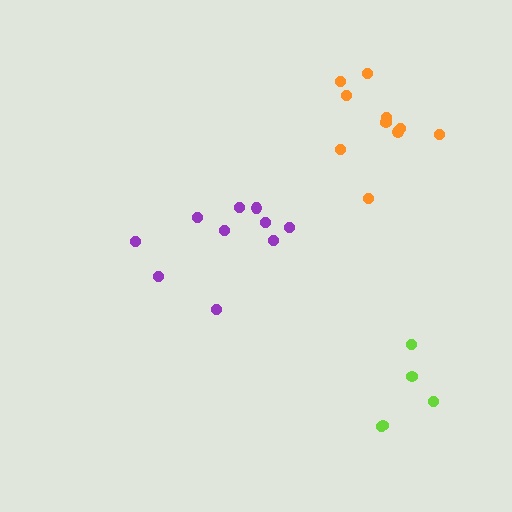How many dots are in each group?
Group 1: 10 dots, Group 2: 10 dots, Group 3: 5 dots (25 total).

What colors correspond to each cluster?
The clusters are colored: purple, orange, lime.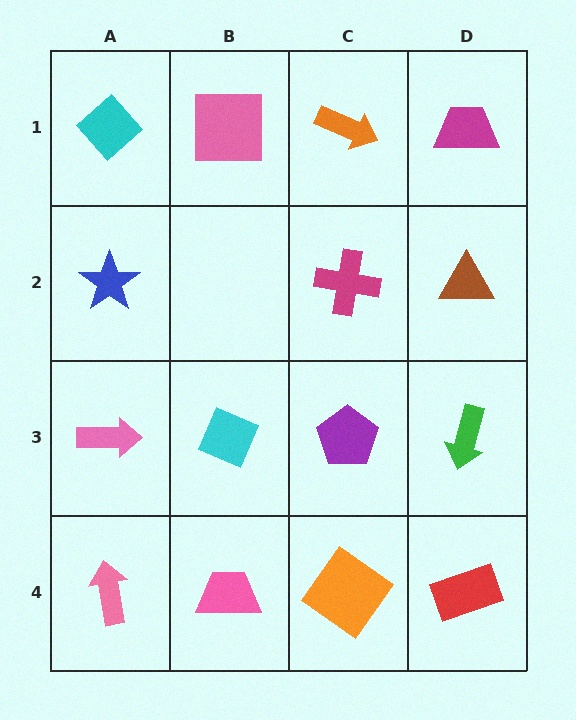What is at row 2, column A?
A blue star.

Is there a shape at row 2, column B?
No, that cell is empty.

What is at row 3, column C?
A purple pentagon.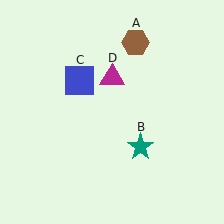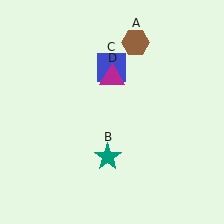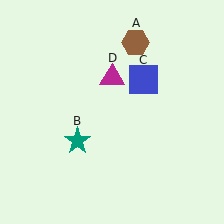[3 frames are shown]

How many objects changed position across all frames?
2 objects changed position: teal star (object B), blue square (object C).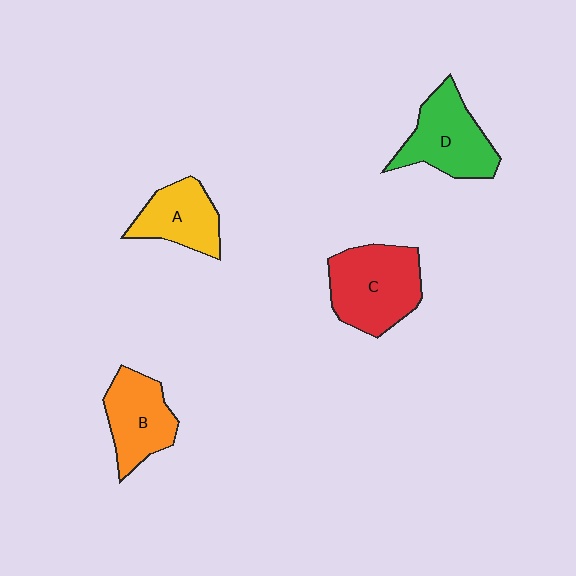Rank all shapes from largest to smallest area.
From largest to smallest: C (red), D (green), B (orange), A (yellow).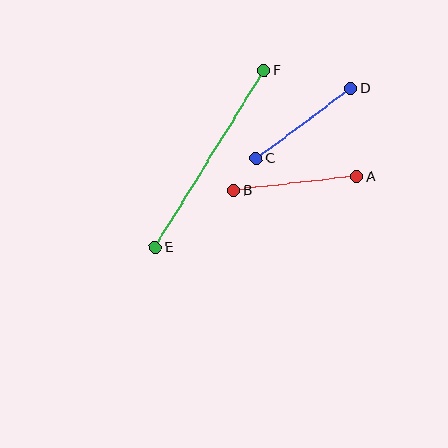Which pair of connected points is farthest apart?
Points E and F are farthest apart.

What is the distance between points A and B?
The distance is approximately 123 pixels.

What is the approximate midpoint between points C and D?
The midpoint is at approximately (303, 123) pixels.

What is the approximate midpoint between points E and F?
The midpoint is at approximately (210, 159) pixels.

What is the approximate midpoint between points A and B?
The midpoint is at approximately (295, 183) pixels.